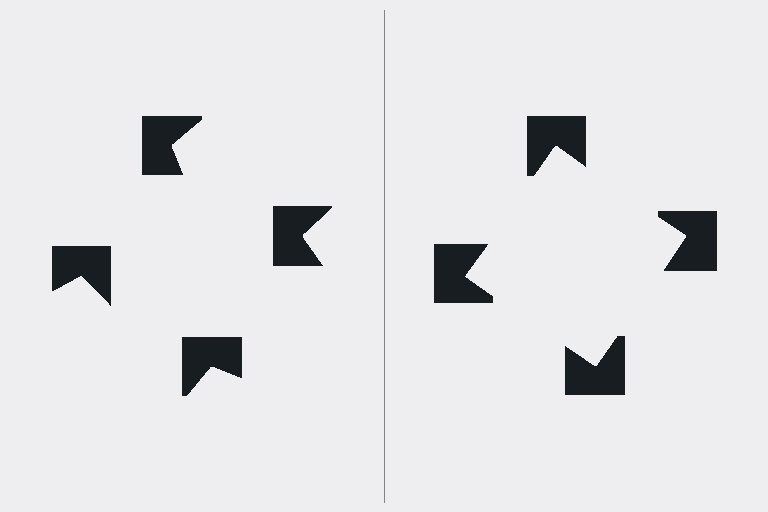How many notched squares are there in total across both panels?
8 — 4 on each side.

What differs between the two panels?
The notched squares are positioned identically on both sides; only the wedge orientations differ. On the right they align to a square; on the left they are misaligned.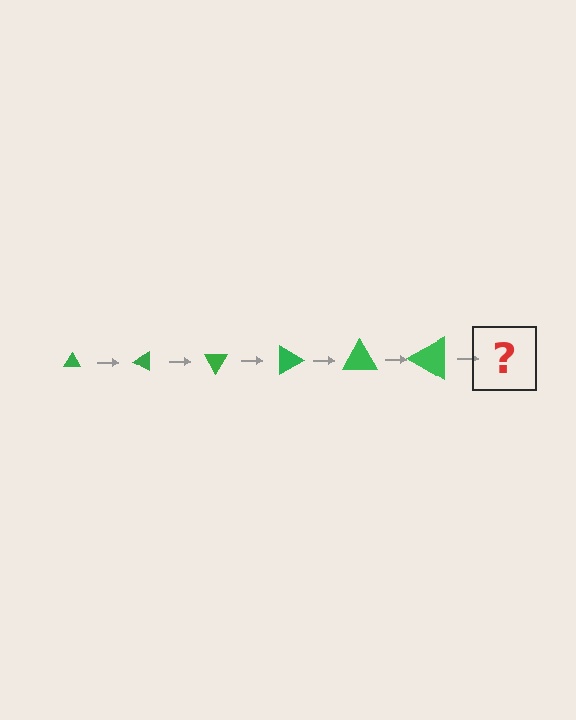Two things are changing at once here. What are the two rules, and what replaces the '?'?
The two rules are that the triangle grows larger each step and it rotates 30 degrees each step. The '?' should be a triangle, larger than the previous one and rotated 180 degrees from the start.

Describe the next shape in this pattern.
It should be a triangle, larger than the previous one and rotated 180 degrees from the start.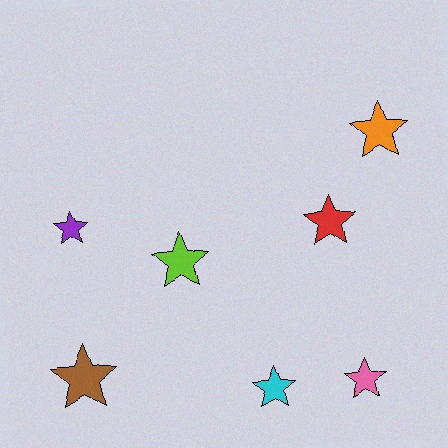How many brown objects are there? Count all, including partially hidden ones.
There is 1 brown object.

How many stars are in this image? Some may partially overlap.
There are 7 stars.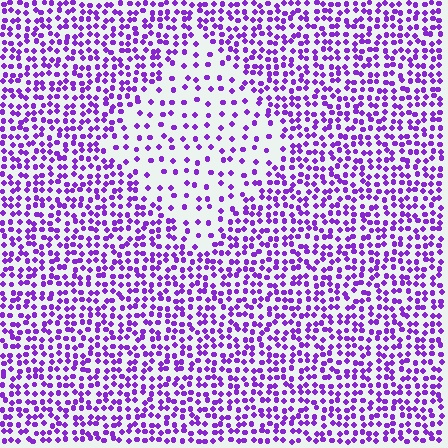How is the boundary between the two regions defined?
The boundary is defined by a change in element density (approximately 2.4x ratio). All elements are the same color, size, and shape.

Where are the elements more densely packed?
The elements are more densely packed outside the diamond boundary.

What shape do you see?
I see a diamond.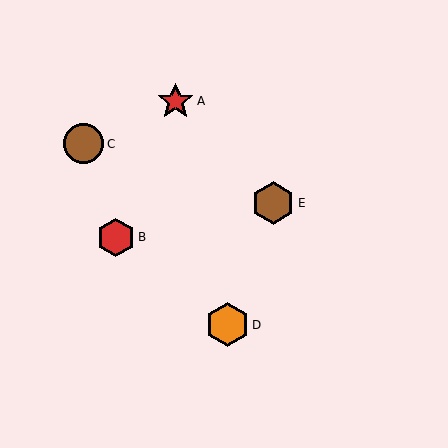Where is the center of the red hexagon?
The center of the red hexagon is at (116, 237).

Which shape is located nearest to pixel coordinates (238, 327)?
The orange hexagon (labeled D) at (227, 325) is nearest to that location.